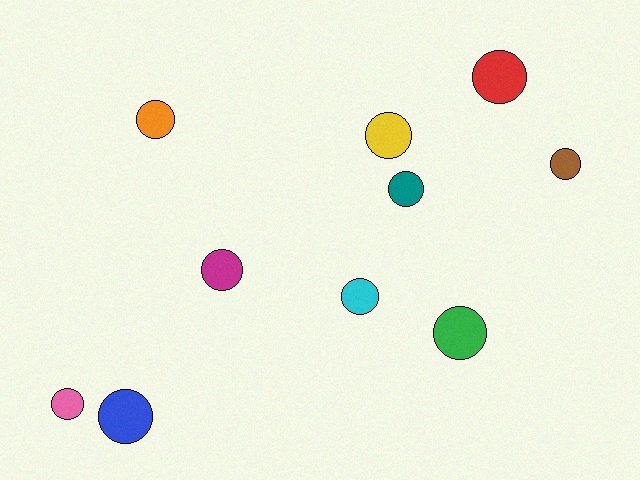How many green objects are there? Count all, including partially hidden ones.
There is 1 green object.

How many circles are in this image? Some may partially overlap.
There are 10 circles.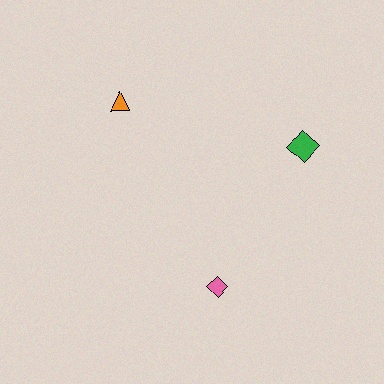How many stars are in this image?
There are no stars.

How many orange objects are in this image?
There is 1 orange object.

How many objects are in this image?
There are 3 objects.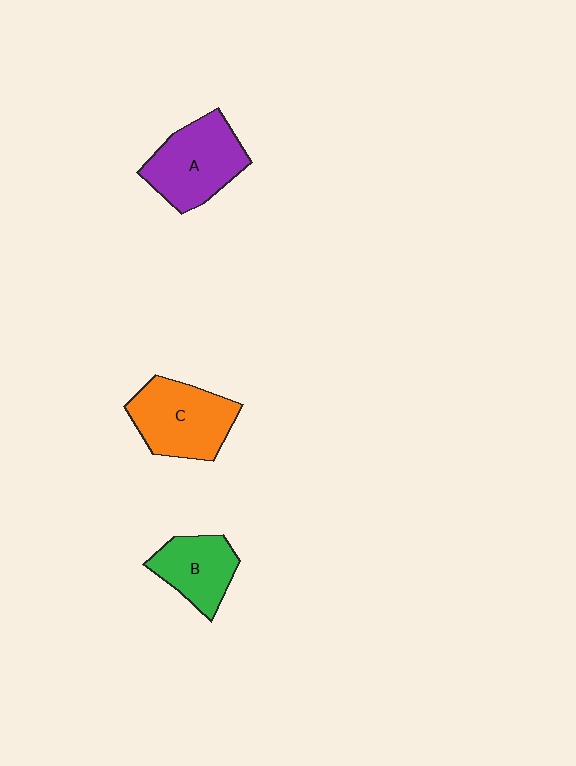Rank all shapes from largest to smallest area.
From largest to smallest: C (orange), A (purple), B (green).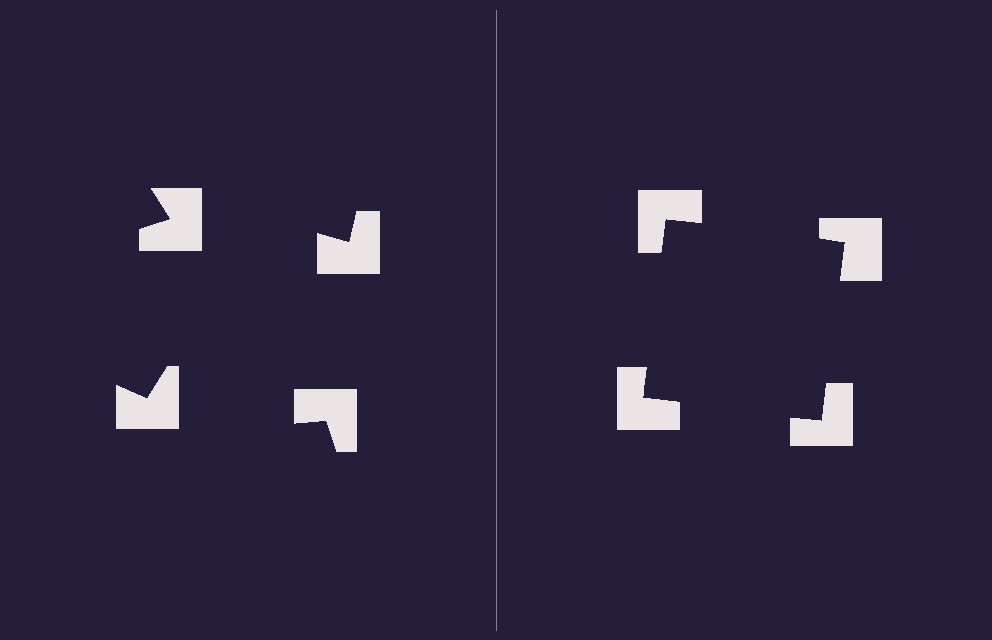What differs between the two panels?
The notched squares are positioned identically on both sides; only the wedge orientations differ. On the right they align to a square; on the left they are misaligned.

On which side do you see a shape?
An illusory square appears on the right side. On the left side the wedge cuts are rotated, so no coherent shape forms.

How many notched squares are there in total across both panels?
8 — 4 on each side.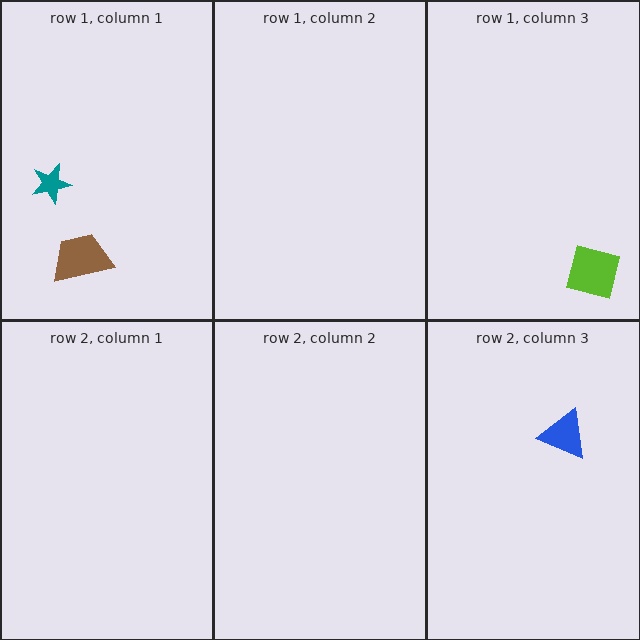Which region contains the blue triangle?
The row 2, column 3 region.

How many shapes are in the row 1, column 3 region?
1.